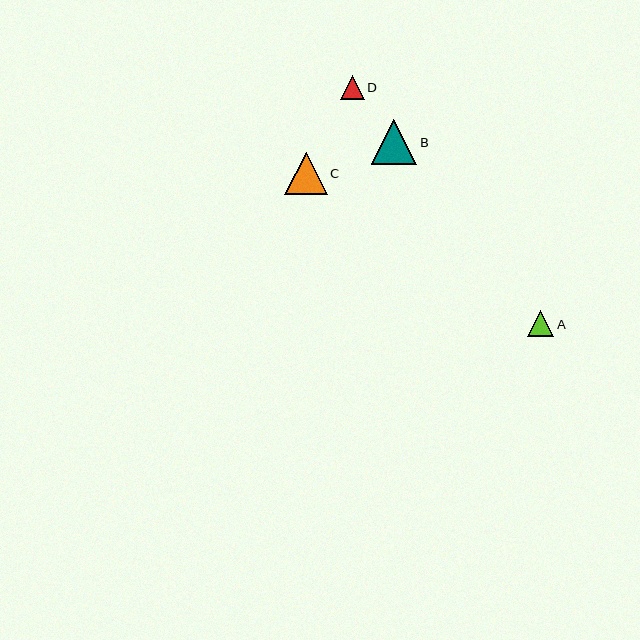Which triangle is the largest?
Triangle B is the largest with a size of approximately 45 pixels.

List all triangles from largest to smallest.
From largest to smallest: B, C, A, D.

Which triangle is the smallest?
Triangle D is the smallest with a size of approximately 24 pixels.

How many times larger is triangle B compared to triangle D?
Triangle B is approximately 1.9 times the size of triangle D.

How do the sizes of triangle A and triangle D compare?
Triangle A and triangle D are approximately the same size.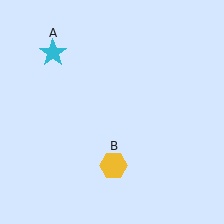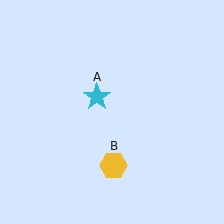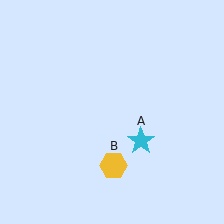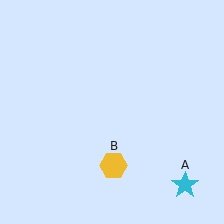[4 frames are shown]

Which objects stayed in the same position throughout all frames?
Yellow hexagon (object B) remained stationary.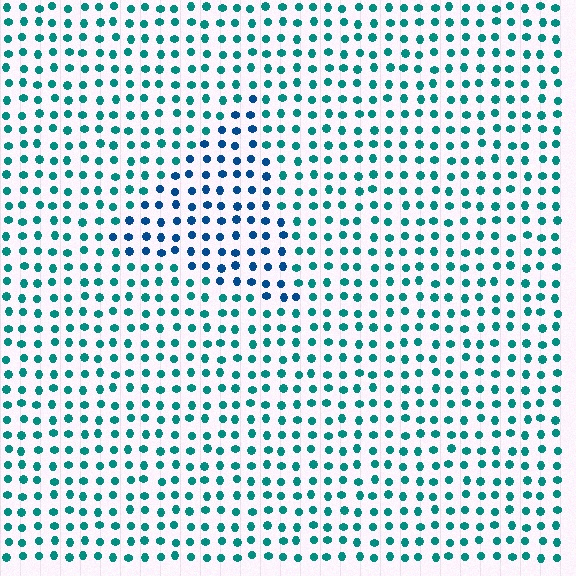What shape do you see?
I see a triangle.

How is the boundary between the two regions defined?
The boundary is defined purely by a slight shift in hue (about 34 degrees). Spacing, size, and orientation are identical on both sides.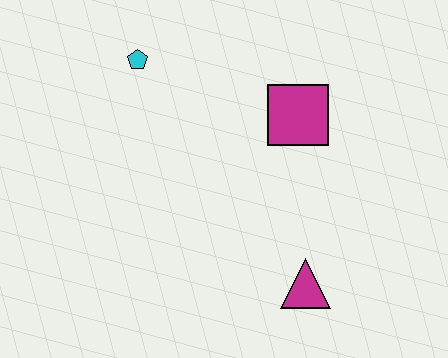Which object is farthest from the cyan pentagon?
The magenta triangle is farthest from the cyan pentagon.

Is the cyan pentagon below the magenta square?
No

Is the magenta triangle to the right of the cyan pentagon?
Yes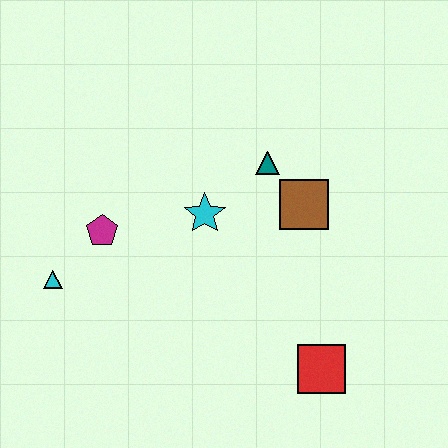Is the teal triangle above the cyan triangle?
Yes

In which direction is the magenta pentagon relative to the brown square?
The magenta pentagon is to the left of the brown square.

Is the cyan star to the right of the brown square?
No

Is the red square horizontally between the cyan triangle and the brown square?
No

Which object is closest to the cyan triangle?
The magenta pentagon is closest to the cyan triangle.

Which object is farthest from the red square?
The cyan triangle is farthest from the red square.